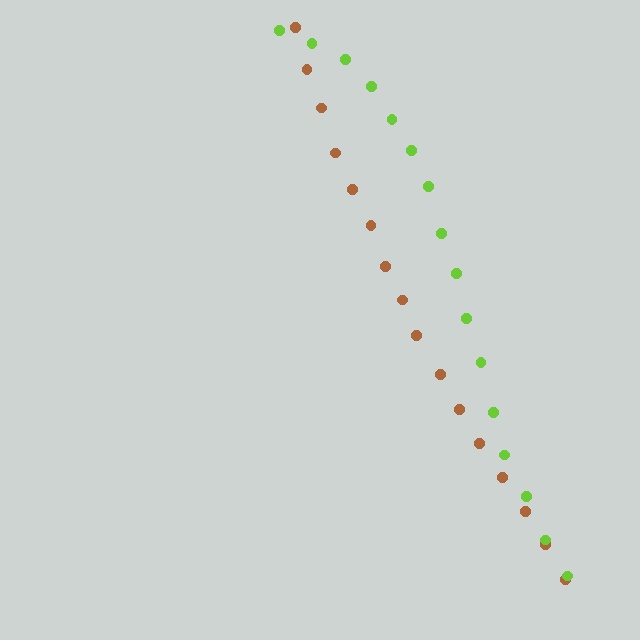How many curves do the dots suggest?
There are 2 distinct paths.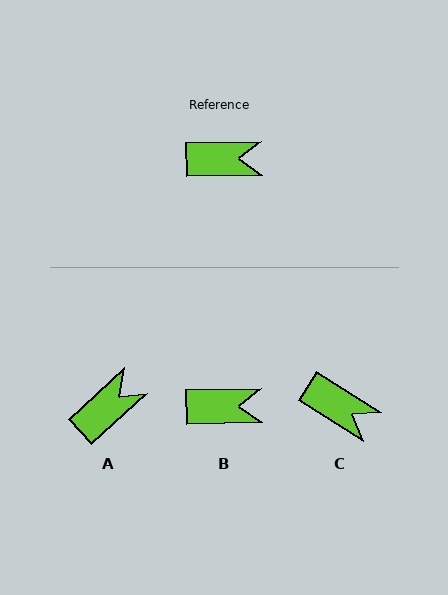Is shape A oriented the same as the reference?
No, it is off by about 41 degrees.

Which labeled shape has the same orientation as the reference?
B.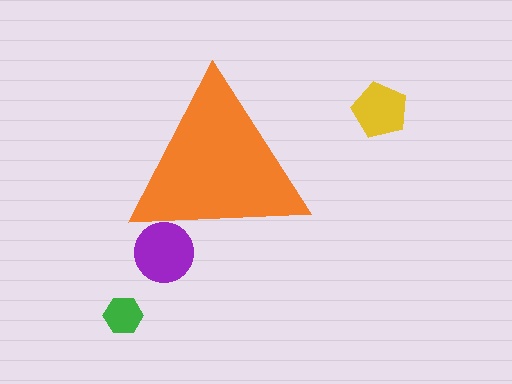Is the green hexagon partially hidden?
No, the green hexagon is fully visible.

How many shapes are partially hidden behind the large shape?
1 shape is partially hidden.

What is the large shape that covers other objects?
An orange triangle.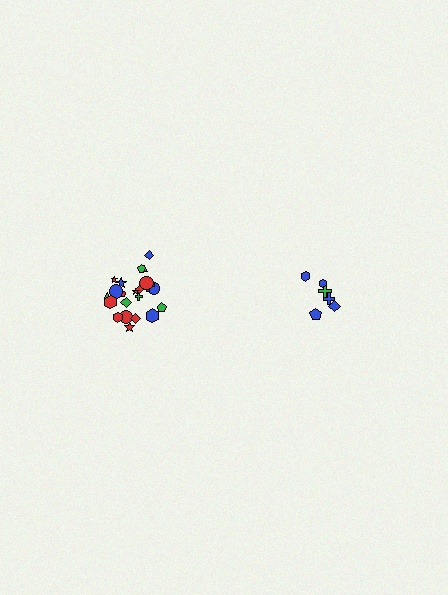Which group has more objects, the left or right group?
The left group.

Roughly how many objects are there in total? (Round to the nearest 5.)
Roughly 30 objects in total.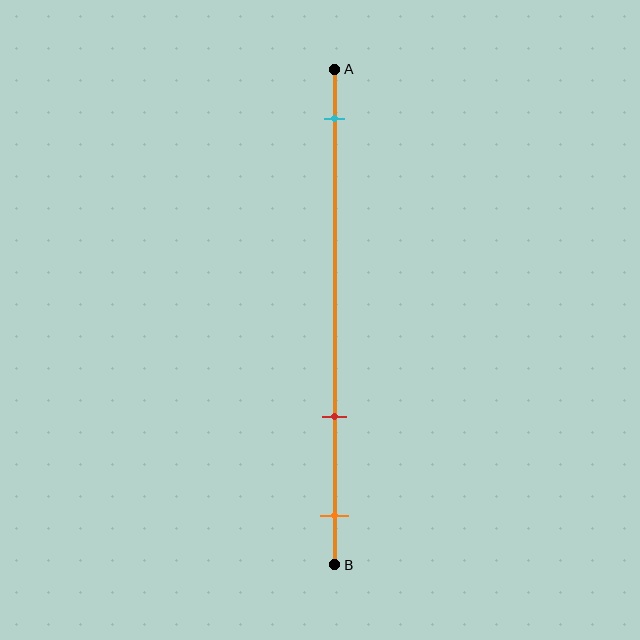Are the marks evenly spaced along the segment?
No, the marks are not evenly spaced.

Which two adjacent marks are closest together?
The red and orange marks are the closest adjacent pair.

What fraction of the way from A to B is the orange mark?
The orange mark is approximately 90% (0.9) of the way from A to B.